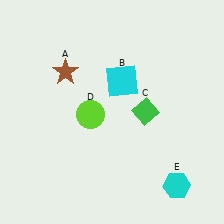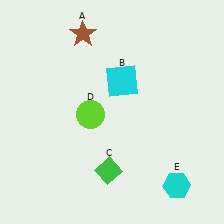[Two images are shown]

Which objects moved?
The objects that moved are: the brown star (A), the green diamond (C).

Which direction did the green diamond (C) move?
The green diamond (C) moved down.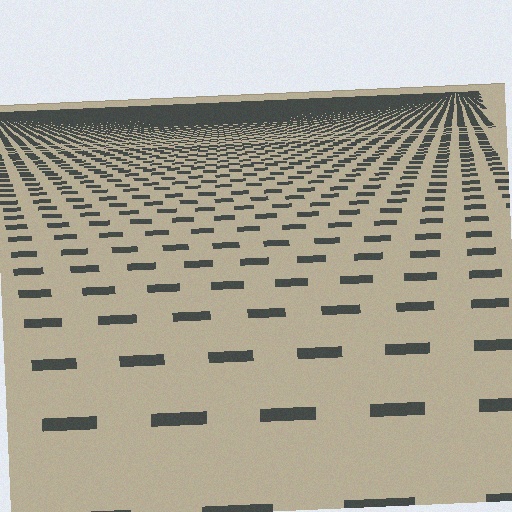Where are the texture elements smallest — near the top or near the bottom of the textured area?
Near the top.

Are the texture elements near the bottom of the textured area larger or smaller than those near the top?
Larger. Near the bottom, elements are closer to the viewer and appear at a bigger on-screen size.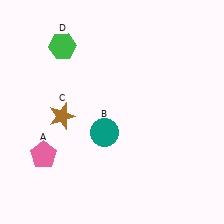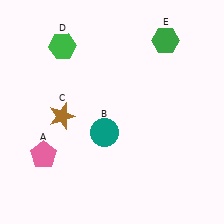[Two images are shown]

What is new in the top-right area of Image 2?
A green hexagon (E) was added in the top-right area of Image 2.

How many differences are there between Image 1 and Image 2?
There is 1 difference between the two images.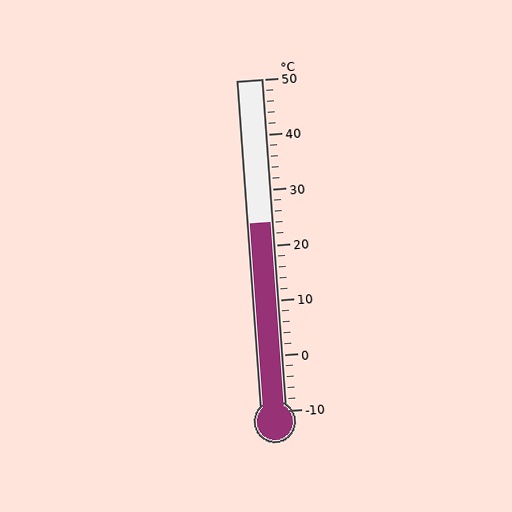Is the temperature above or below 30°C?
The temperature is below 30°C.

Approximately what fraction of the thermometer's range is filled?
The thermometer is filled to approximately 55% of its range.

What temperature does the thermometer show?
The thermometer shows approximately 24°C.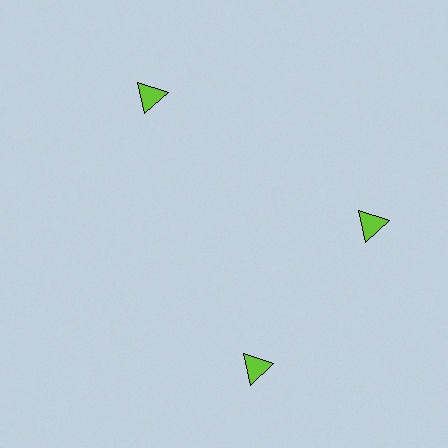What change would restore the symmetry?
The symmetry would be restored by rotating it back into even spacing with its neighbors so that all 3 triangles sit at equal angles and equal distance from the center.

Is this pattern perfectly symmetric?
No. The 3 lime triangles are arranged in a ring, but one element near the 7 o'clock position is rotated out of alignment along the ring, breaking the 3-fold rotational symmetry.